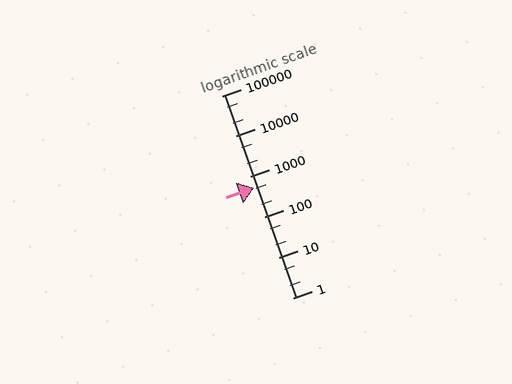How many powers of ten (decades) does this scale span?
The scale spans 5 decades, from 1 to 100000.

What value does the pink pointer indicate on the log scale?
The pointer indicates approximately 520.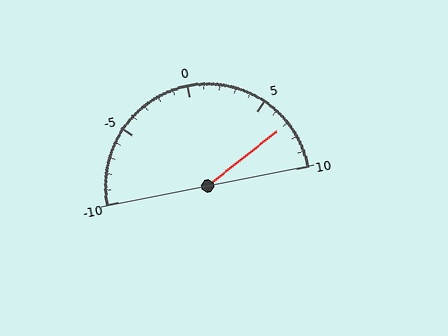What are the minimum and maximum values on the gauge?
The gauge ranges from -10 to 10.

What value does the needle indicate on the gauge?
The needle indicates approximately 7.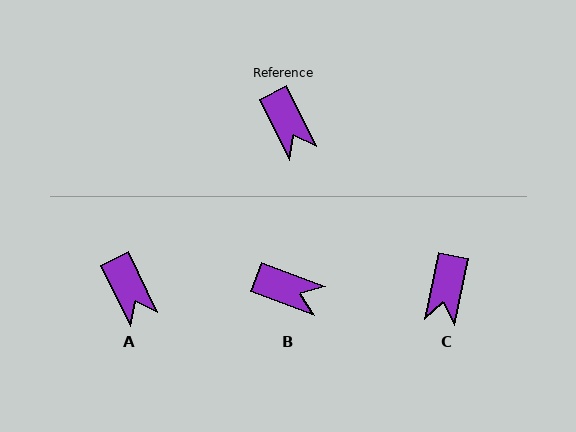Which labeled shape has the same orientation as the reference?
A.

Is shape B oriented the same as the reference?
No, it is off by about 43 degrees.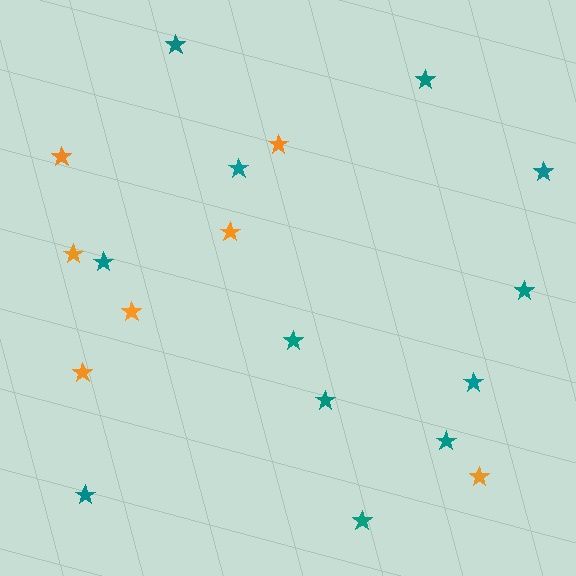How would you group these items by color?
There are 2 groups: one group of teal stars (12) and one group of orange stars (7).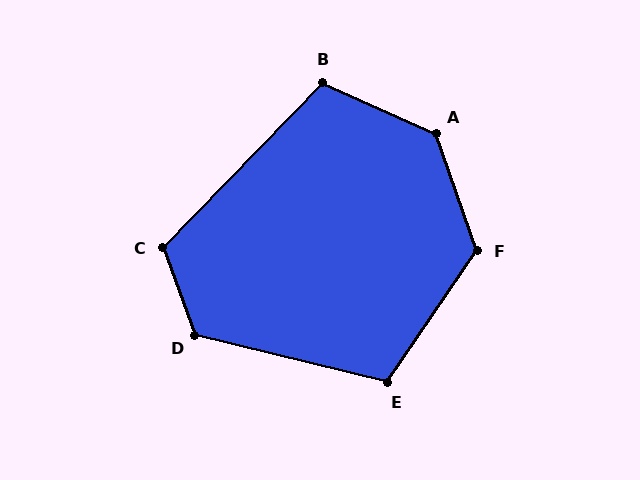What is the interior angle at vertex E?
Approximately 111 degrees (obtuse).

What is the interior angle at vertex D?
Approximately 124 degrees (obtuse).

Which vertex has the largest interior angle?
A, at approximately 133 degrees.